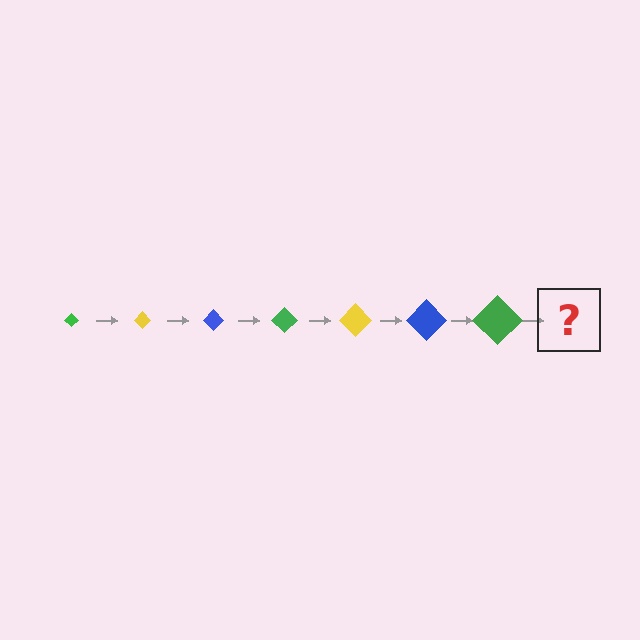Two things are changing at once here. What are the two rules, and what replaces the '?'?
The two rules are that the diamond grows larger each step and the color cycles through green, yellow, and blue. The '?' should be a yellow diamond, larger than the previous one.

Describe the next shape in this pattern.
It should be a yellow diamond, larger than the previous one.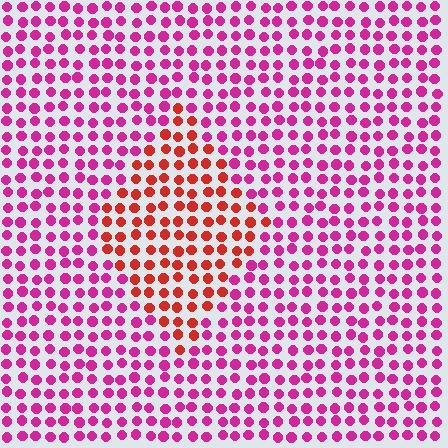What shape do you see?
I see a diamond.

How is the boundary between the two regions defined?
The boundary is defined purely by a slight shift in hue (about 43 degrees). Spacing, size, and orientation are identical on both sides.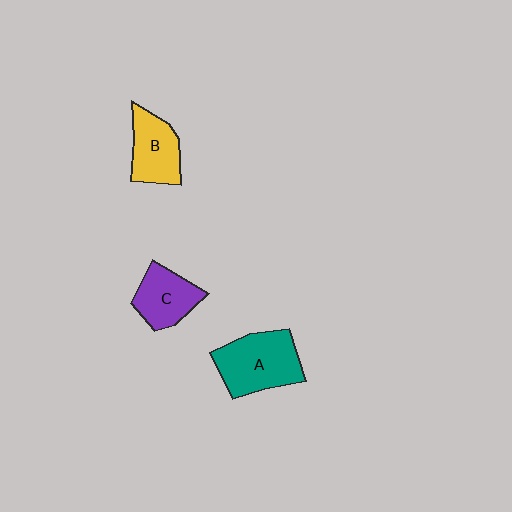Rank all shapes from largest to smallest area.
From largest to smallest: A (teal), B (yellow), C (purple).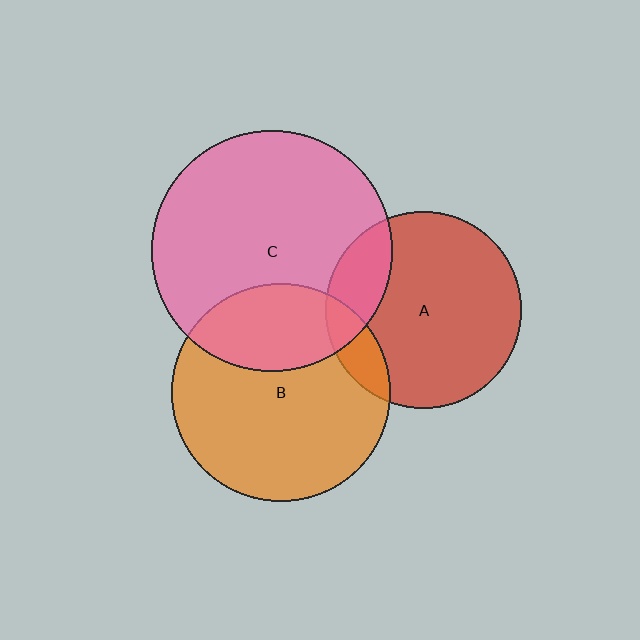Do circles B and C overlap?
Yes.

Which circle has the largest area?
Circle C (pink).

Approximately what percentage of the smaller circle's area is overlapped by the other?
Approximately 30%.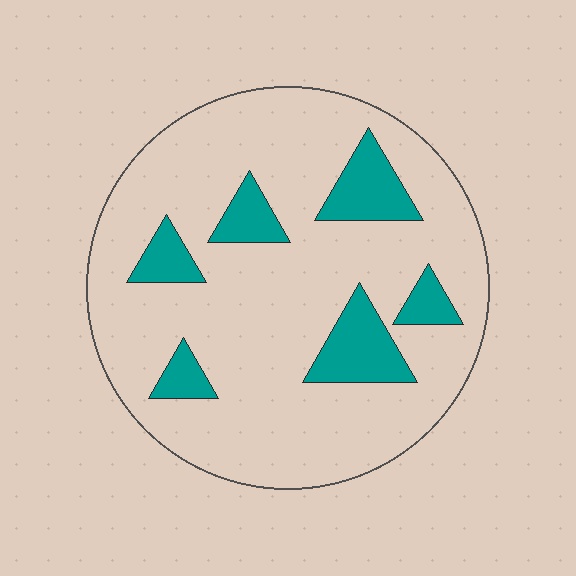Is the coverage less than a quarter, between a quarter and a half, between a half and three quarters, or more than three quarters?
Less than a quarter.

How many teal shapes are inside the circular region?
6.